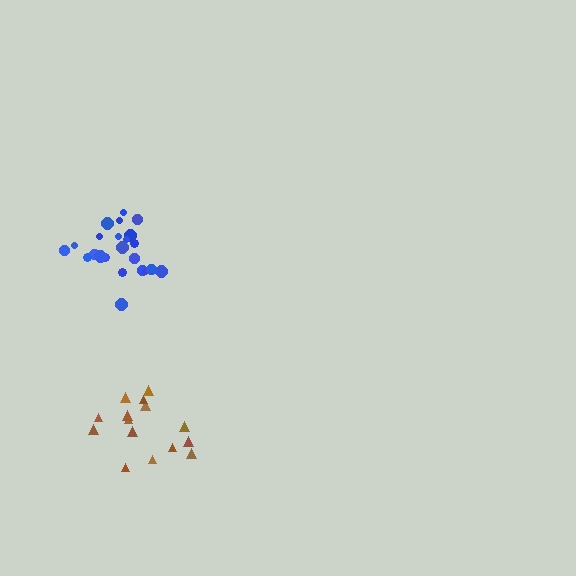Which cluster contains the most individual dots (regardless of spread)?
Blue (24).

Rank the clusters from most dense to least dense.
blue, brown.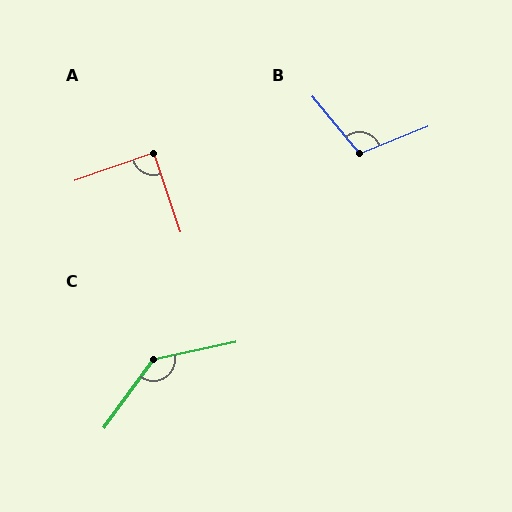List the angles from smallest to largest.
A (89°), B (107°), C (138°).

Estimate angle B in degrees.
Approximately 107 degrees.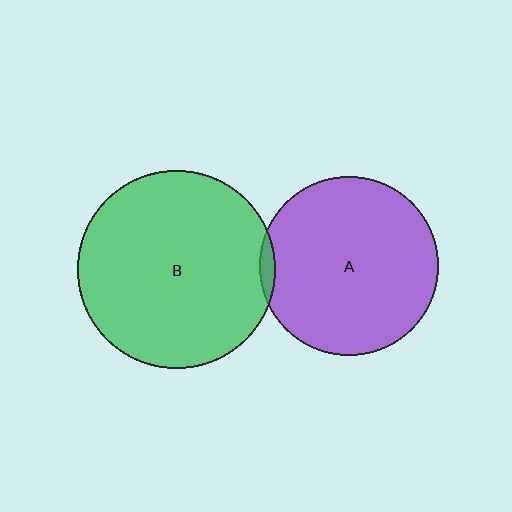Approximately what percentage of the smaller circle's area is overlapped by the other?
Approximately 5%.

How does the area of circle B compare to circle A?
Approximately 1.2 times.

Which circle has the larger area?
Circle B (green).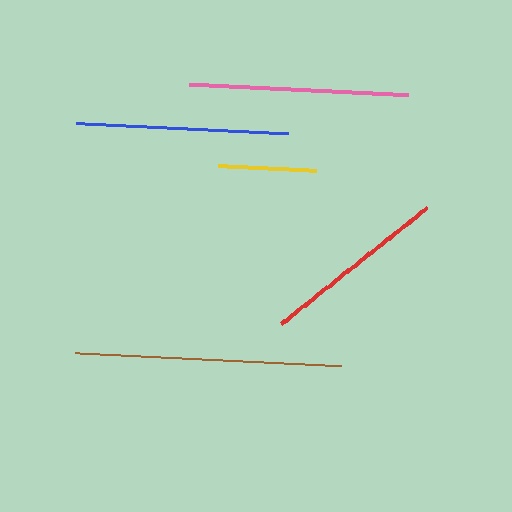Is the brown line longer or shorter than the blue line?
The brown line is longer than the blue line.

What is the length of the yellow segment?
The yellow segment is approximately 98 pixels long.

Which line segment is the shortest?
The yellow line is the shortest at approximately 98 pixels.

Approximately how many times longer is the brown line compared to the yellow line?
The brown line is approximately 2.7 times the length of the yellow line.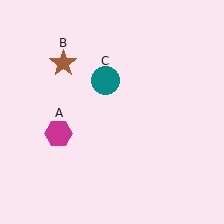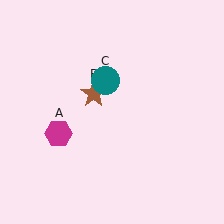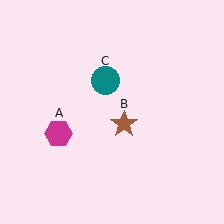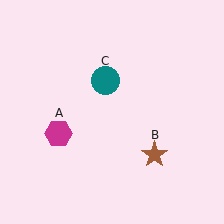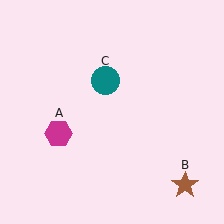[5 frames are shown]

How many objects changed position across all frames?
1 object changed position: brown star (object B).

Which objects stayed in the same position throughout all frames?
Magenta hexagon (object A) and teal circle (object C) remained stationary.